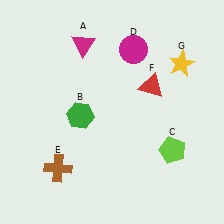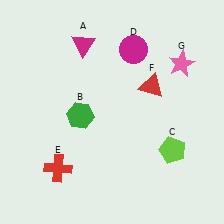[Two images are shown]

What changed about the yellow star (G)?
In Image 1, G is yellow. In Image 2, it changed to pink.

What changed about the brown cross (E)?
In Image 1, E is brown. In Image 2, it changed to red.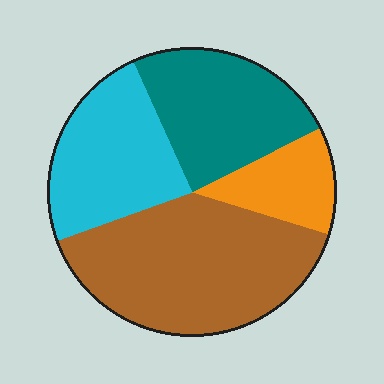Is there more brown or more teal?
Brown.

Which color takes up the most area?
Brown, at roughly 40%.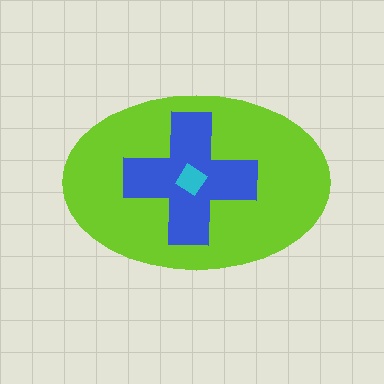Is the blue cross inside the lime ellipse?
Yes.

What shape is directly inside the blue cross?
The cyan diamond.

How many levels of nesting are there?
3.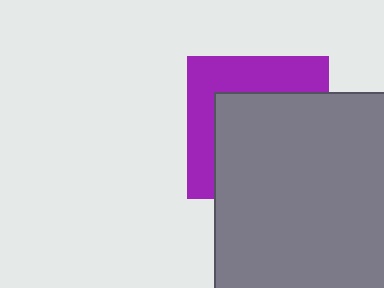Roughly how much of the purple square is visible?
A small part of it is visible (roughly 39%).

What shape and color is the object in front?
The object in front is a gray rectangle.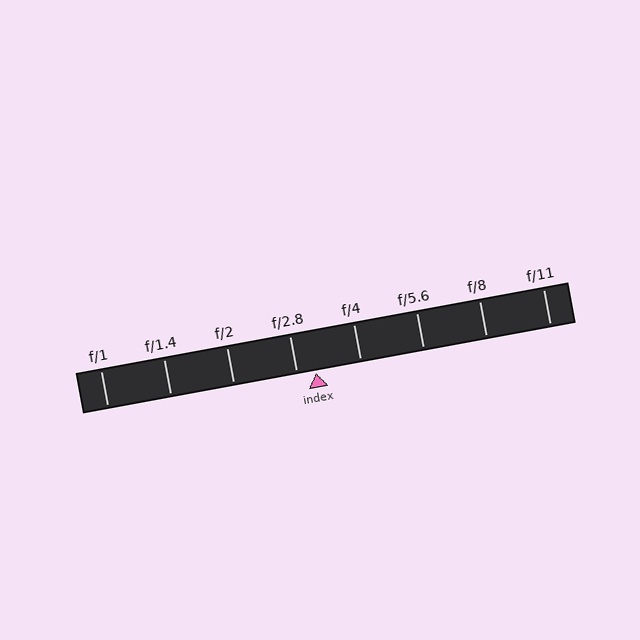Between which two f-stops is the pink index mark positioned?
The index mark is between f/2.8 and f/4.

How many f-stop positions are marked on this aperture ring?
There are 8 f-stop positions marked.